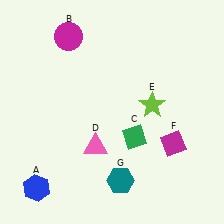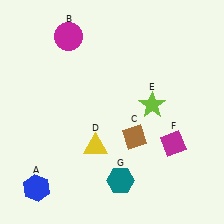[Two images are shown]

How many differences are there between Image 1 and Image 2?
There are 2 differences between the two images.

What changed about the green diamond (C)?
In Image 1, C is green. In Image 2, it changed to brown.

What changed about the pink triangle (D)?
In Image 1, D is pink. In Image 2, it changed to yellow.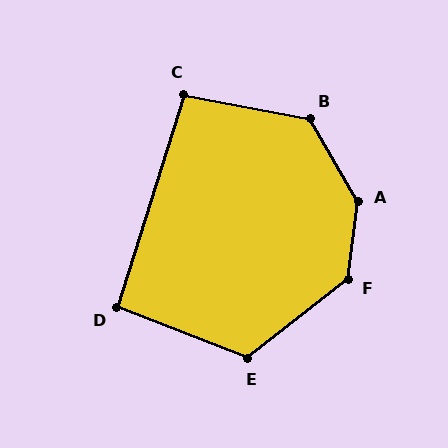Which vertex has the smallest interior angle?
D, at approximately 94 degrees.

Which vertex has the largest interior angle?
A, at approximately 143 degrees.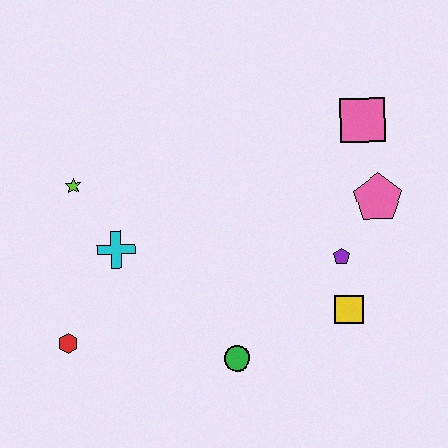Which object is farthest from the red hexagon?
The pink square is farthest from the red hexagon.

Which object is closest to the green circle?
The yellow square is closest to the green circle.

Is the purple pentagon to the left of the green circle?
No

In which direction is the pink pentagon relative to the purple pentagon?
The pink pentagon is above the purple pentagon.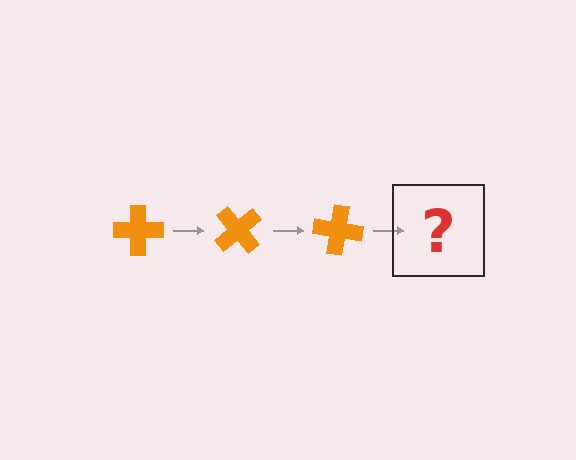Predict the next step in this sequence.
The next step is an orange cross rotated 150 degrees.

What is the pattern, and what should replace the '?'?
The pattern is that the cross rotates 50 degrees each step. The '?' should be an orange cross rotated 150 degrees.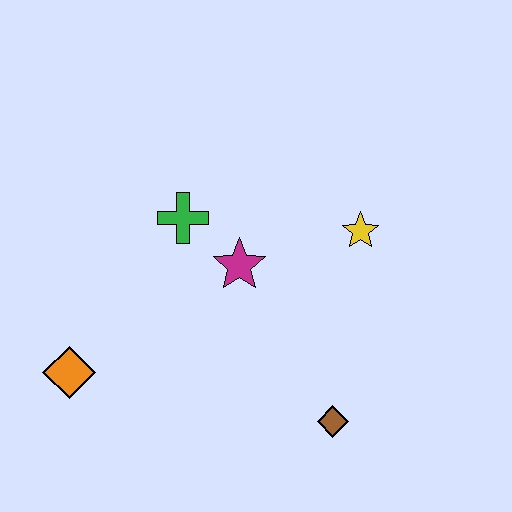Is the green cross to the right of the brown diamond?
No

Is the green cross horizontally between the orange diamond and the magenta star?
Yes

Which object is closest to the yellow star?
The magenta star is closest to the yellow star.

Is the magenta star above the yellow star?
No